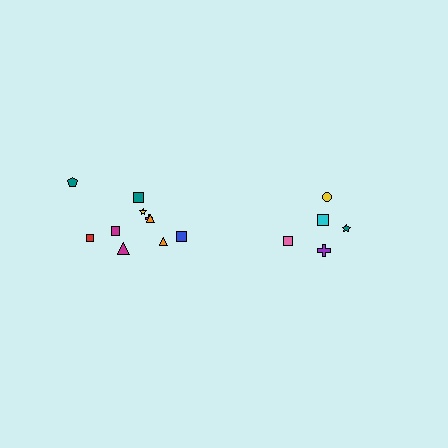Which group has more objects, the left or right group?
The left group.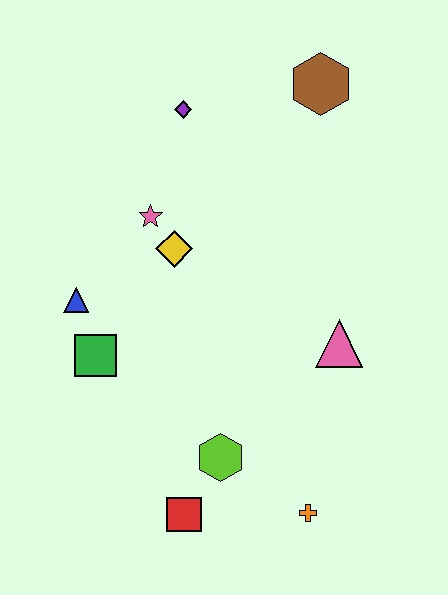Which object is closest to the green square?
The blue triangle is closest to the green square.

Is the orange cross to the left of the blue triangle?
No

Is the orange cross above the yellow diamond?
No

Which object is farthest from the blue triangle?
The brown hexagon is farthest from the blue triangle.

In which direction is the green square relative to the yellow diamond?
The green square is below the yellow diamond.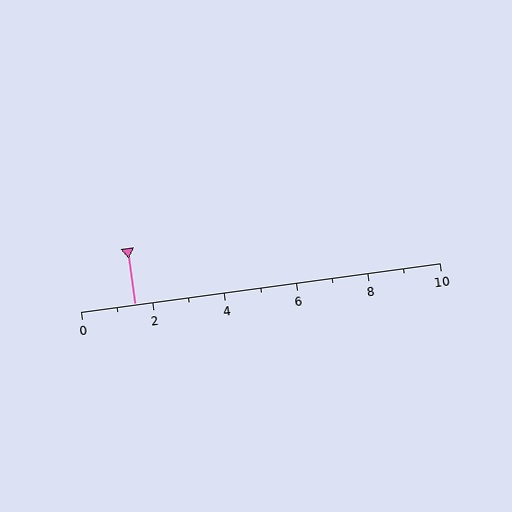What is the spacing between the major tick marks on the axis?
The major ticks are spaced 2 apart.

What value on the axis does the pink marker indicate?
The marker indicates approximately 1.5.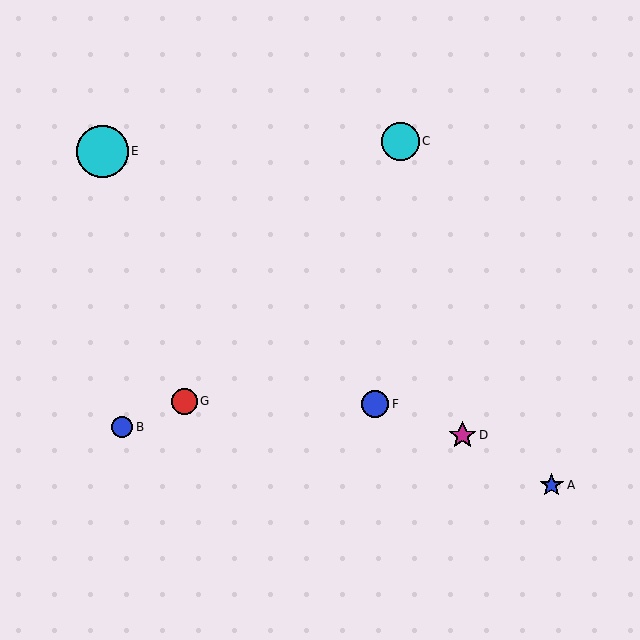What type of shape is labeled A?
Shape A is a blue star.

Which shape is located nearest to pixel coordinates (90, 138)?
The cyan circle (labeled E) at (103, 151) is nearest to that location.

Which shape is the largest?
The cyan circle (labeled E) is the largest.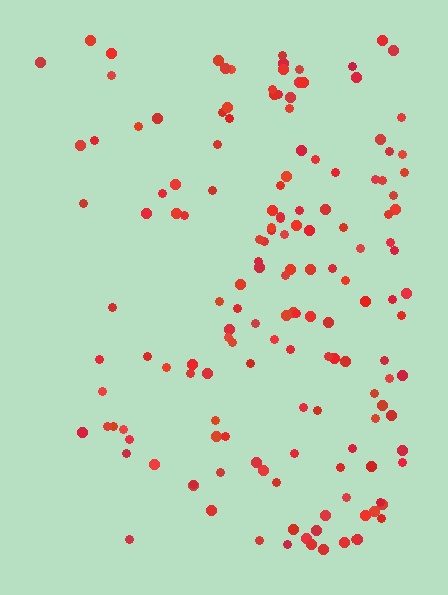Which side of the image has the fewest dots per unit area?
The left.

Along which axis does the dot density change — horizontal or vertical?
Horizontal.